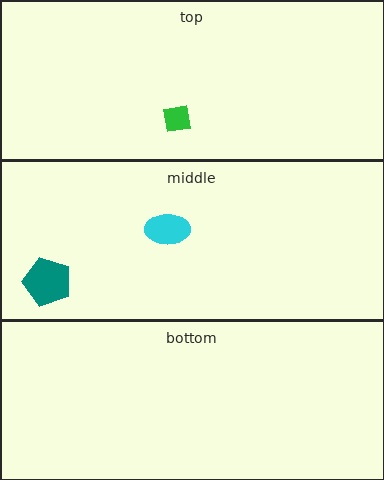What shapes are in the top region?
The green square.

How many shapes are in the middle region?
2.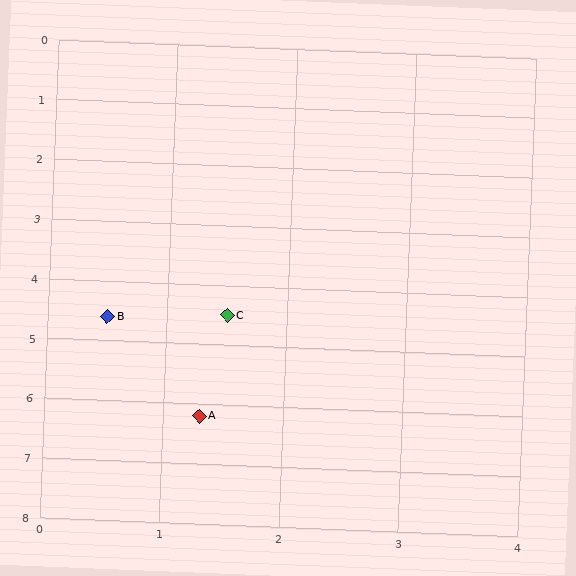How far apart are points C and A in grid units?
Points C and A are about 1.7 grid units apart.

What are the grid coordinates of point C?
Point C is at approximately (1.5, 4.5).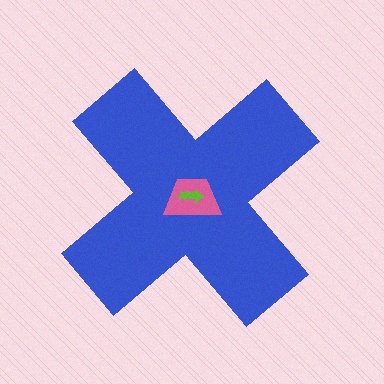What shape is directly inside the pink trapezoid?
The lime arrow.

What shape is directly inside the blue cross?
The pink trapezoid.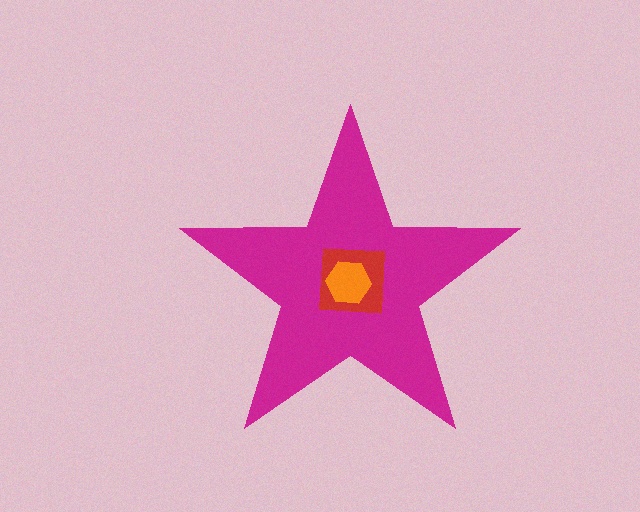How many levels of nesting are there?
3.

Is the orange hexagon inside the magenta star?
Yes.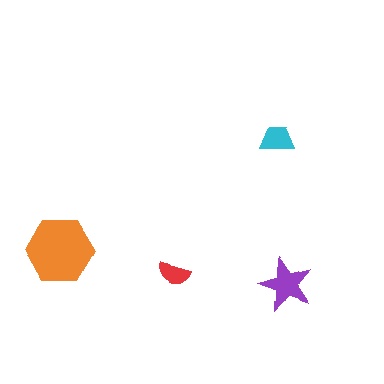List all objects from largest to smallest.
The orange hexagon, the purple star, the cyan trapezoid, the red semicircle.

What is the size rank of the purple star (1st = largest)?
2nd.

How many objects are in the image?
There are 4 objects in the image.